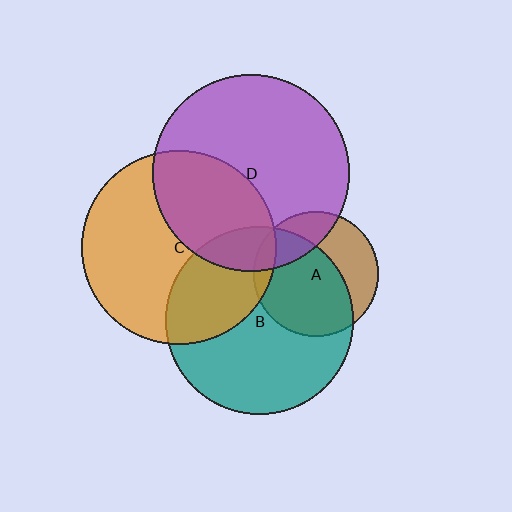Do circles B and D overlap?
Yes.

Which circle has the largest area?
Circle D (purple).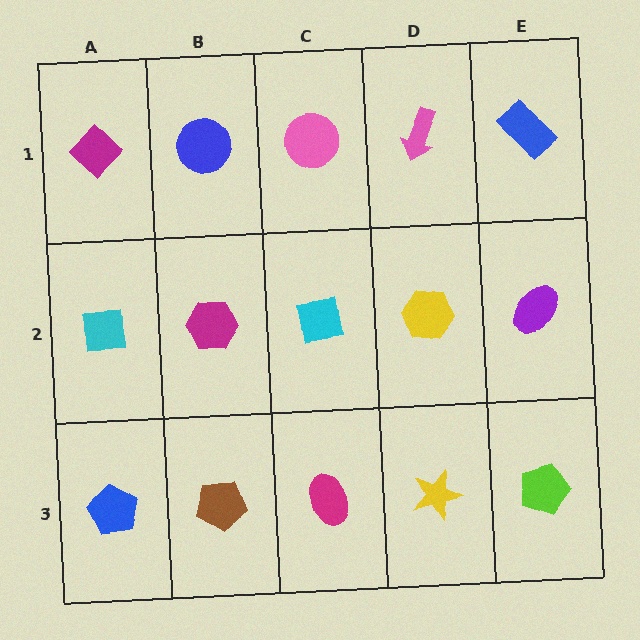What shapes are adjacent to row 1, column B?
A magenta hexagon (row 2, column B), a magenta diamond (row 1, column A), a pink circle (row 1, column C).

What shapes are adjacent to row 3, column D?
A yellow hexagon (row 2, column D), a magenta ellipse (row 3, column C), a lime pentagon (row 3, column E).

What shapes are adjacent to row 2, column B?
A blue circle (row 1, column B), a brown pentagon (row 3, column B), a cyan square (row 2, column A), a cyan square (row 2, column C).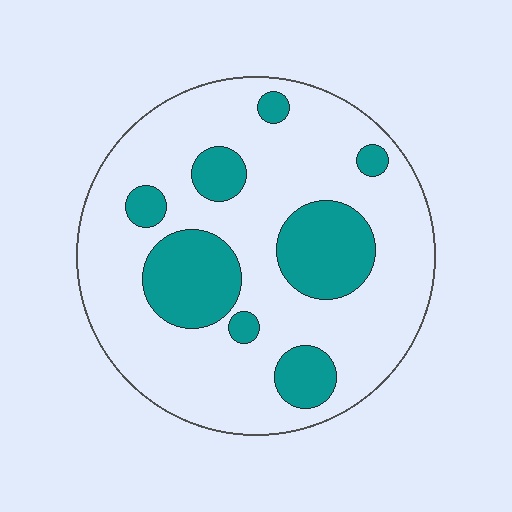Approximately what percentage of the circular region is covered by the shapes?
Approximately 25%.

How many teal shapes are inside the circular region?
8.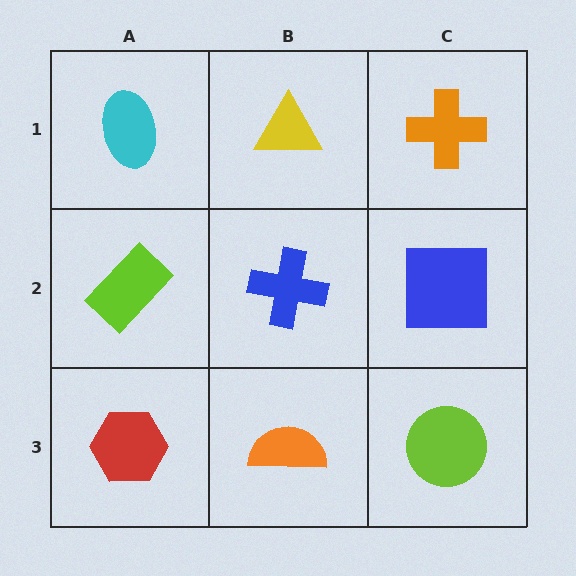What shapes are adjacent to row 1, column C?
A blue square (row 2, column C), a yellow triangle (row 1, column B).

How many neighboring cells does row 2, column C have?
3.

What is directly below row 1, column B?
A blue cross.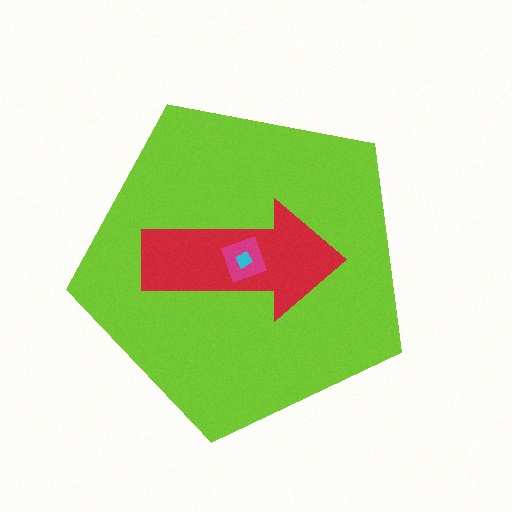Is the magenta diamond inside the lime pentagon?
Yes.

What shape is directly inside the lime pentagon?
The red arrow.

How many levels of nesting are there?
4.